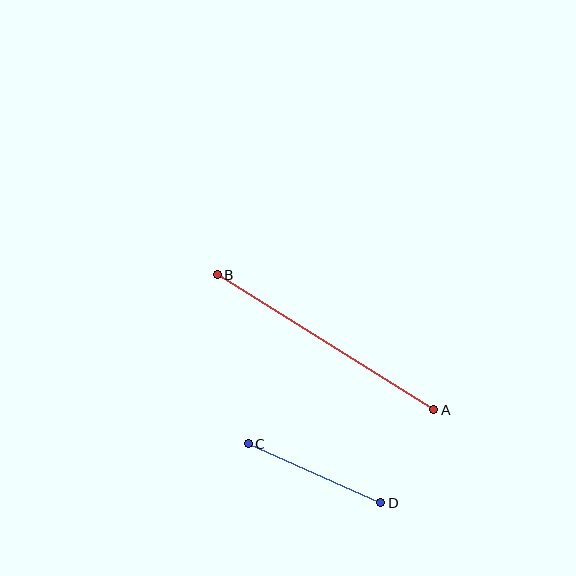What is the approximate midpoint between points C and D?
The midpoint is at approximately (315, 473) pixels.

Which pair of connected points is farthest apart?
Points A and B are farthest apart.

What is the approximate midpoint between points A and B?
The midpoint is at approximately (325, 342) pixels.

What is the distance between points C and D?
The distance is approximately 145 pixels.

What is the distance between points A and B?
The distance is approximately 255 pixels.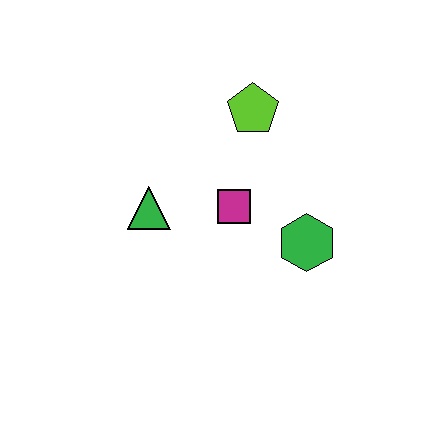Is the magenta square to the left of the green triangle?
No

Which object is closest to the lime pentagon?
The magenta square is closest to the lime pentagon.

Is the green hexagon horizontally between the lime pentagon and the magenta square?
No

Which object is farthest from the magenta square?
The lime pentagon is farthest from the magenta square.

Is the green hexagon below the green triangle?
Yes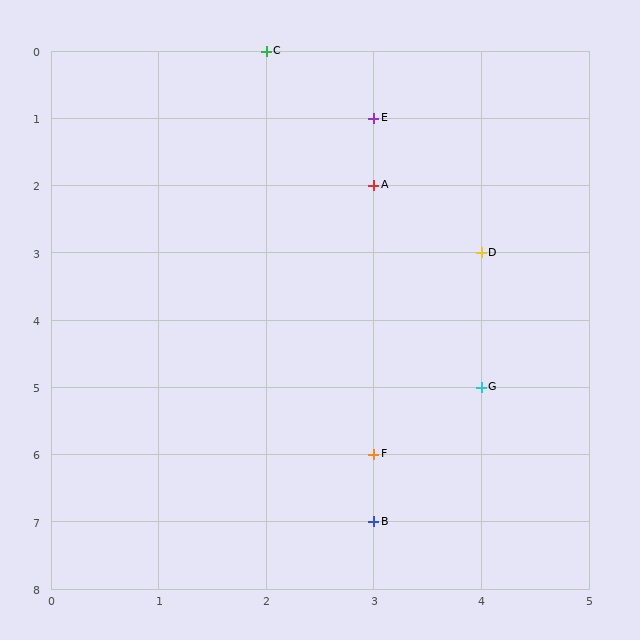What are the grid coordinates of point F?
Point F is at grid coordinates (3, 6).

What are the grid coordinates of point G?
Point G is at grid coordinates (4, 5).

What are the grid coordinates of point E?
Point E is at grid coordinates (3, 1).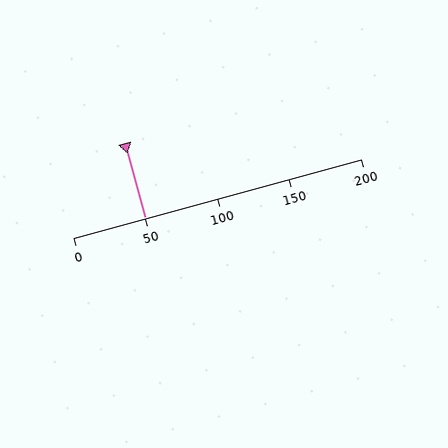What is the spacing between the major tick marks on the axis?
The major ticks are spaced 50 apart.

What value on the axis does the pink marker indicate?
The marker indicates approximately 50.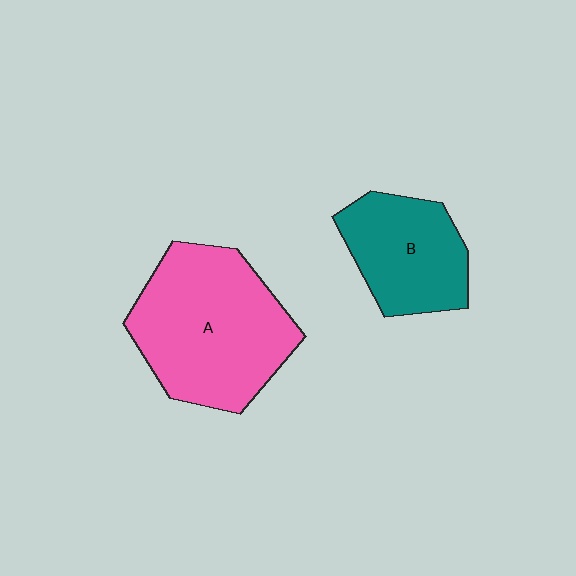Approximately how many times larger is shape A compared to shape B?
Approximately 1.6 times.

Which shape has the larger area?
Shape A (pink).